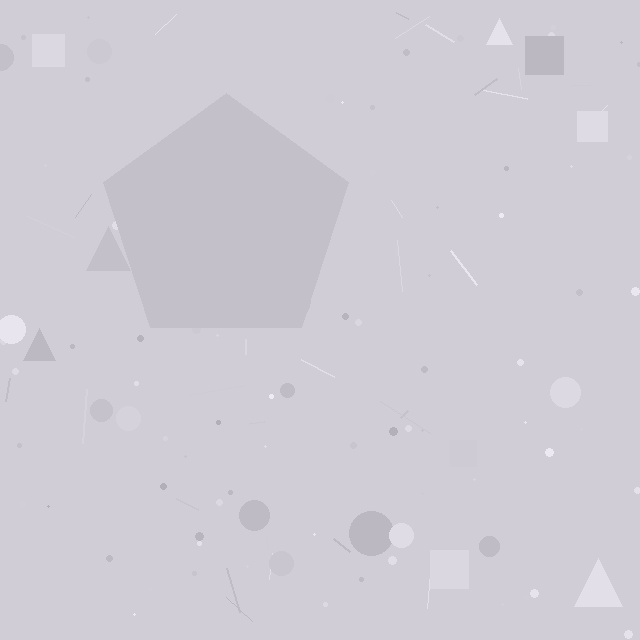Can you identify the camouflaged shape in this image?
The camouflaged shape is a pentagon.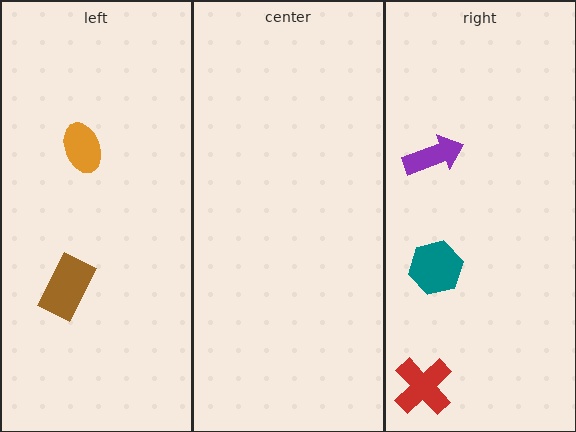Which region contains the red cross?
The right region.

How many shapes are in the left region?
2.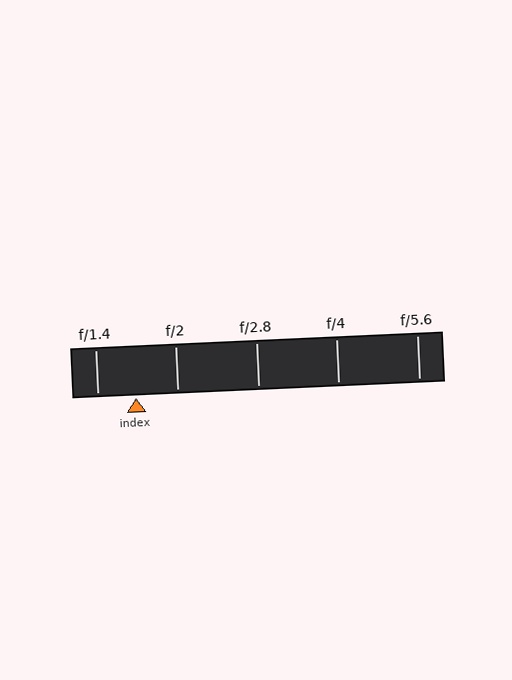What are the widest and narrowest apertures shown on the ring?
The widest aperture shown is f/1.4 and the narrowest is f/5.6.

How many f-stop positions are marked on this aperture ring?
There are 5 f-stop positions marked.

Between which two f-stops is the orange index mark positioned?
The index mark is between f/1.4 and f/2.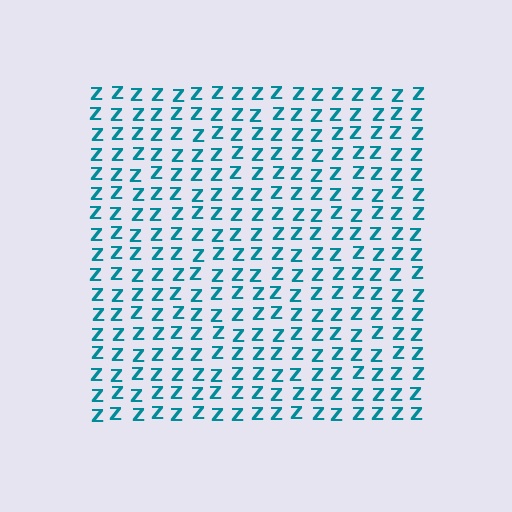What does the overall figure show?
The overall figure shows a square.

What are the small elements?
The small elements are letter Z's.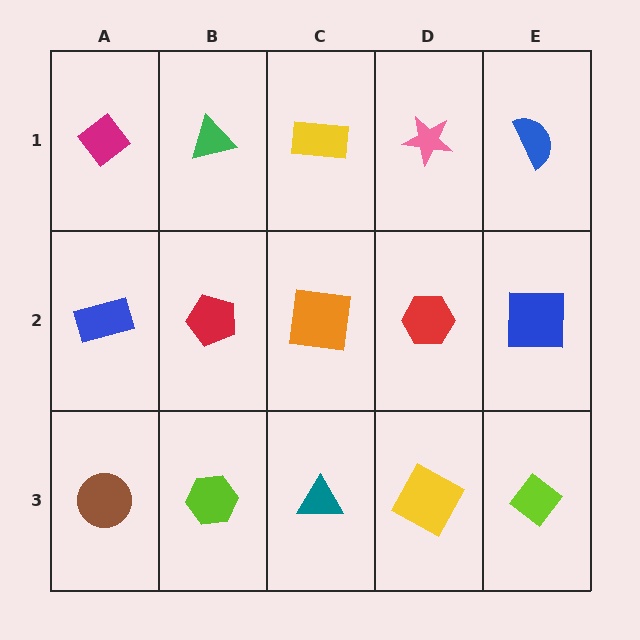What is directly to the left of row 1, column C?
A green triangle.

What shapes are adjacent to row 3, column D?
A red hexagon (row 2, column D), a teal triangle (row 3, column C), a lime diamond (row 3, column E).